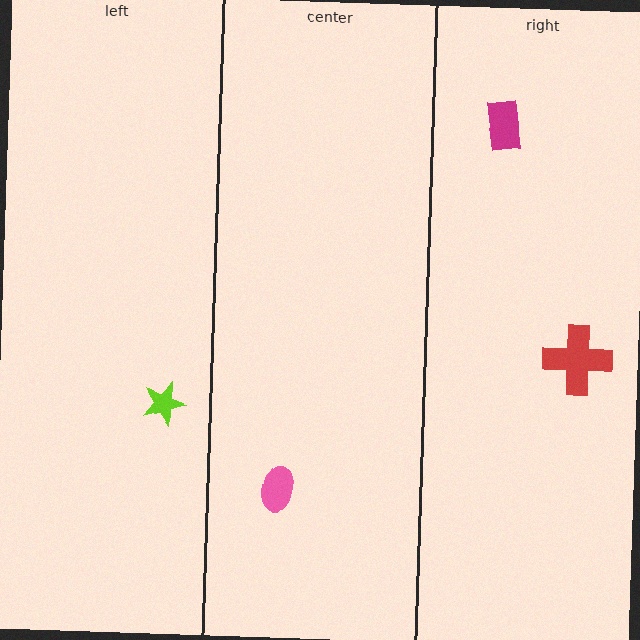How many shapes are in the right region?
2.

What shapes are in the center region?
The pink ellipse.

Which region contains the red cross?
The right region.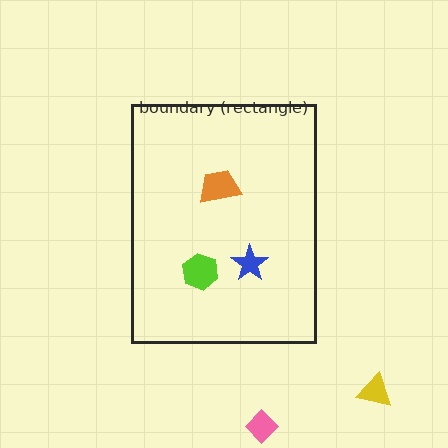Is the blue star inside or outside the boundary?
Inside.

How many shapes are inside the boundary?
3 inside, 2 outside.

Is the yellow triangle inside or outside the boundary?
Outside.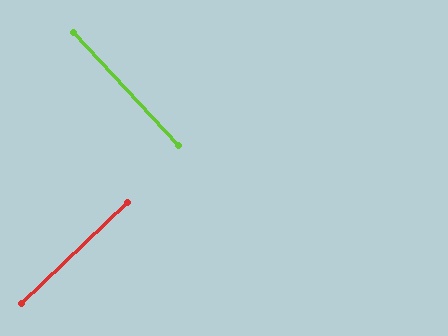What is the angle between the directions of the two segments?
Approximately 89 degrees.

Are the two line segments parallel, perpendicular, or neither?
Perpendicular — they meet at approximately 89°.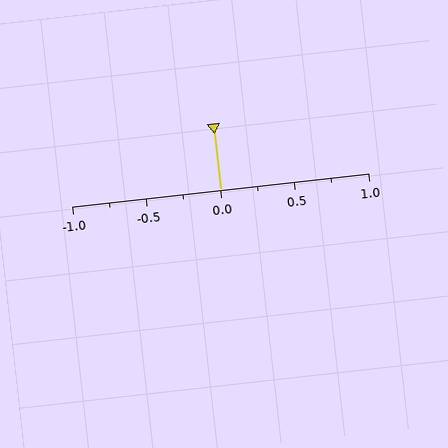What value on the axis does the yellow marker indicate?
The marker indicates approximately 0.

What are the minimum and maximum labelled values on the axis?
The axis runs from -1.0 to 1.0.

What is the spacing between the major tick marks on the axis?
The major ticks are spaced 0.5 apart.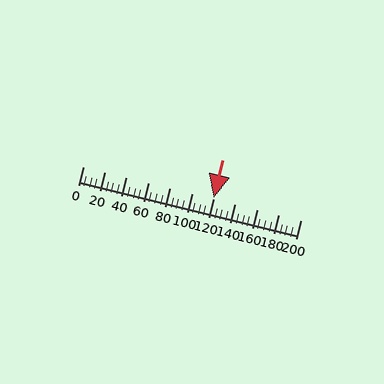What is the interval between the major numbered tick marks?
The major tick marks are spaced 20 units apart.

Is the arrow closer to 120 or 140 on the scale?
The arrow is closer to 120.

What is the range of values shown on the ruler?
The ruler shows values from 0 to 200.